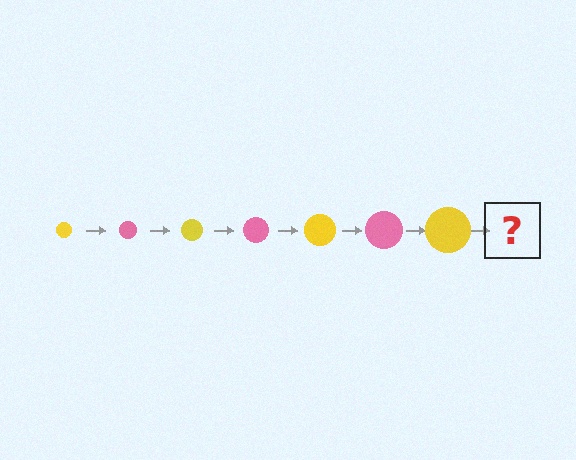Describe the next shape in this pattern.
It should be a pink circle, larger than the previous one.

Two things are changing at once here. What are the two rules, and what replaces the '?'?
The two rules are that the circle grows larger each step and the color cycles through yellow and pink. The '?' should be a pink circle, larger than the previous one.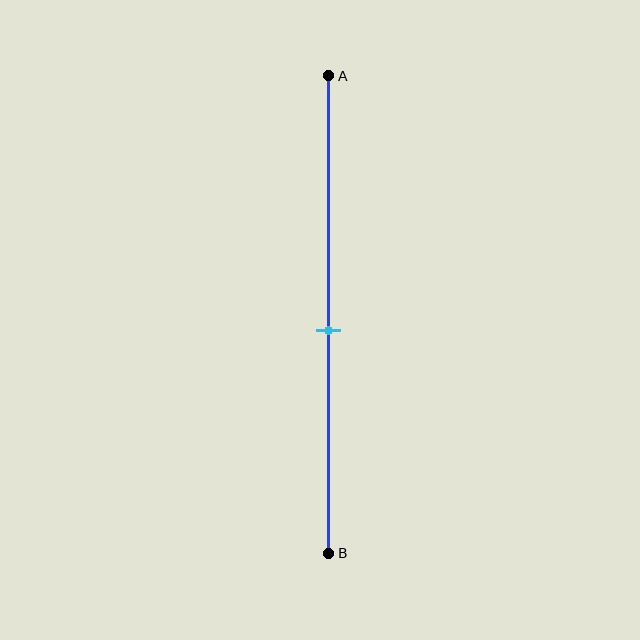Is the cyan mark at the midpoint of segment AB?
No, the mark is at about 55% from A, not at the 50% midpoint.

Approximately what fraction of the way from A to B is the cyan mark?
The cyan mark is approximately 55% of the way from A to B.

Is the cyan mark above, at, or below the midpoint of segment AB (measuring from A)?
The cyan mark is below the midpoint of segment AB.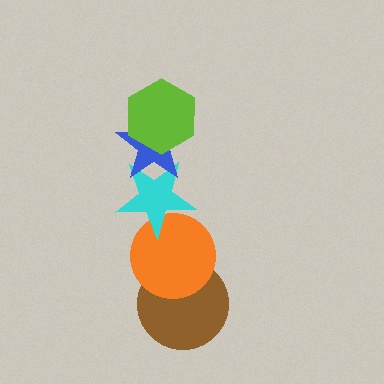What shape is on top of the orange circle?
The cyan star is on top of the orange circle.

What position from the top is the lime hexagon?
The lime hexagon is 1st from the top.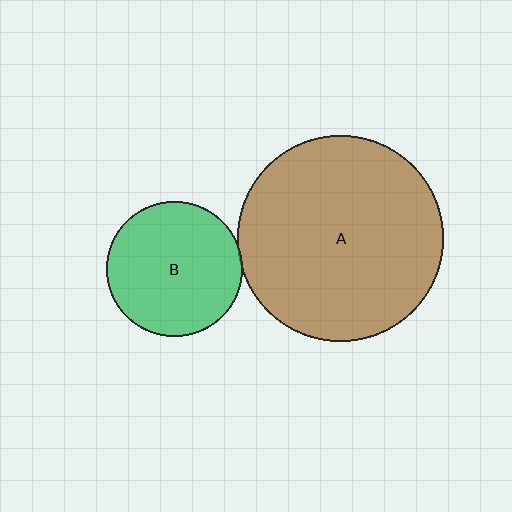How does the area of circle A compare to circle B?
Approximately 2.3 times.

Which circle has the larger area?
Circle A (brown).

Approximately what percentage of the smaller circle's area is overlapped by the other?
Approximately 5%.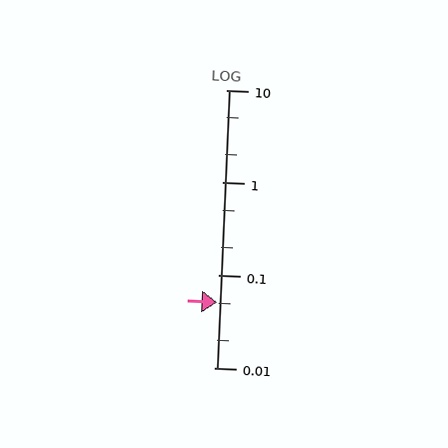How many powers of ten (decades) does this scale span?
The scale spans 3 decades, from 0.01 to 10.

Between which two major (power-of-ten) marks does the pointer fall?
The pointer is between 0.01 and 0.1.